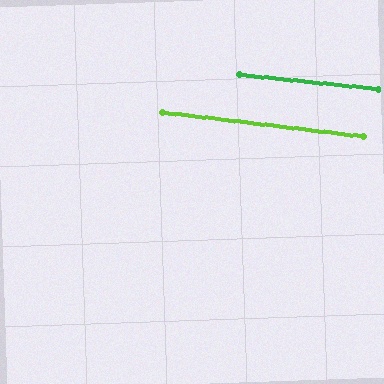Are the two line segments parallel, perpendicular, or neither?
Parallel — their directions differ by only 1.3°.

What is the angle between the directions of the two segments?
Approximately 1 degree.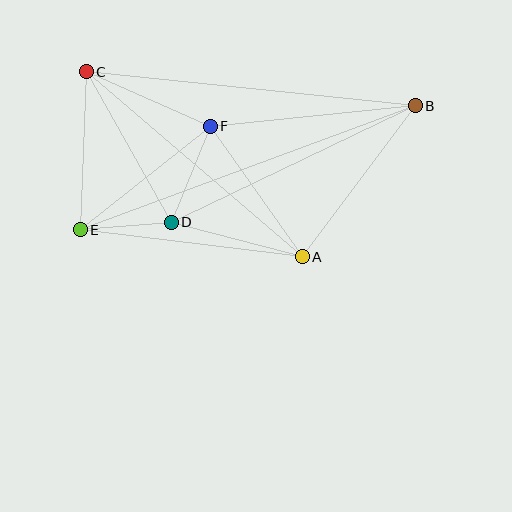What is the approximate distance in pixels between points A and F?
The distance between A and F is approximately 160 pixels.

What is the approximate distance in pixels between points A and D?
The distance between A and D is approximately 136 pixels.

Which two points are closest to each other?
Points D and E are closest to each other.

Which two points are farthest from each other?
Points B and E are farthest from each other.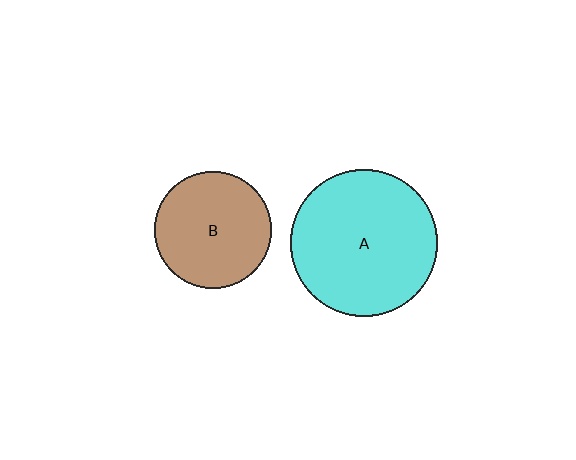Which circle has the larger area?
Circle A (cyan).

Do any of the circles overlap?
No, none of the circles overlap.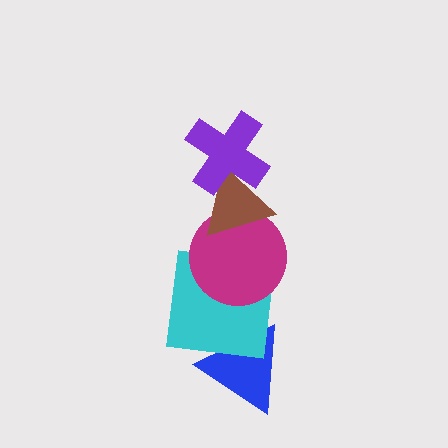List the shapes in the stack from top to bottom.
From top to bottom: the purple cross, the brown triangle, the magenta circle, the cyan square, the blue triangle.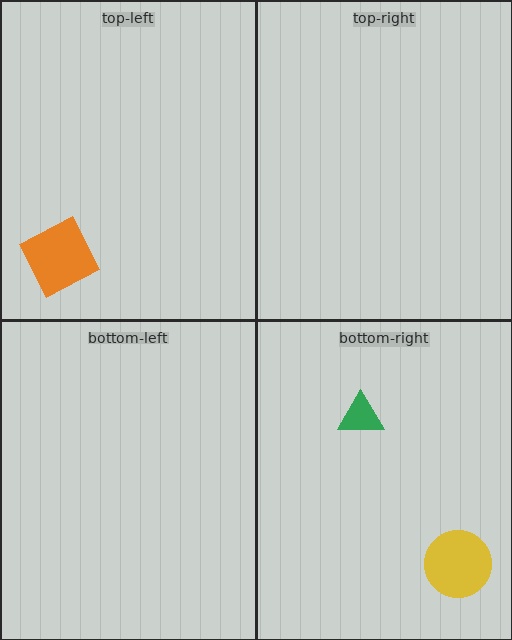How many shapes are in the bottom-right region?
2.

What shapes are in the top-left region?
The orange square.